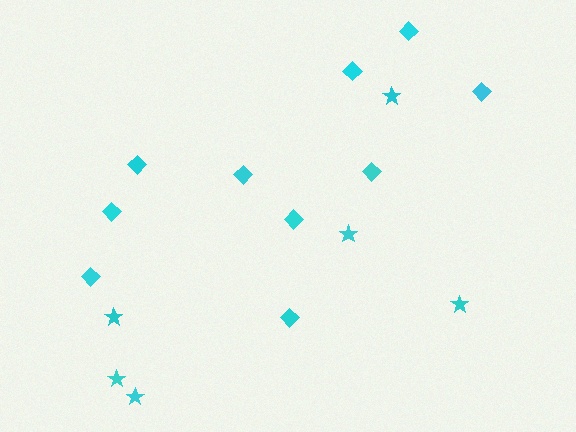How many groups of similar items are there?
There are 2 groups: one group of stars (6) and one group of diamonds (10).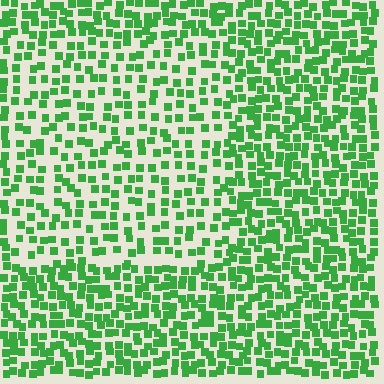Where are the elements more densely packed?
The elements are more densely packed outside the rectangle boundary.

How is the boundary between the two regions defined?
The boundary is defined by a change in element density (approximately 1.7x ratio). All elements are the same color, size, and shape.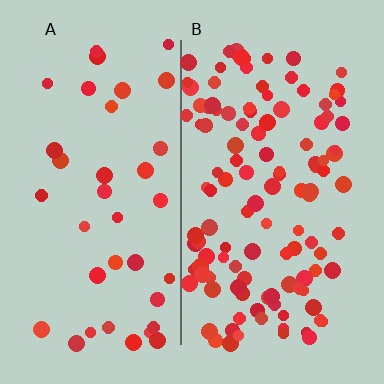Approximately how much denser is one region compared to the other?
Approximately 3.2× — region B over region A.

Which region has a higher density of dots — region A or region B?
B (the right).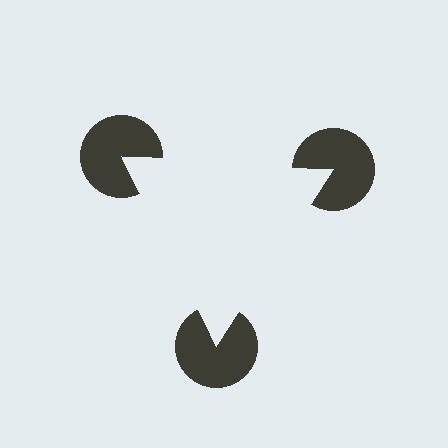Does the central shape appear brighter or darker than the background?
It typically appears slightly brighter than the background, even though no actual brightness change is drawn.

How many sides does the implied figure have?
3 sides.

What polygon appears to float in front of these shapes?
An illusory triangle — its edges are inferred from the aligned wedge cuts in the pac-man discs, not physically drawn.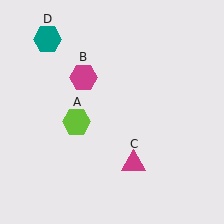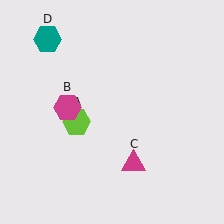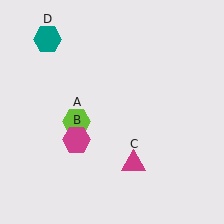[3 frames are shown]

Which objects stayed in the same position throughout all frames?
Lime hexagon (object A) and magenta triangle (object C) and teal hexagon (object D) remained stationary.